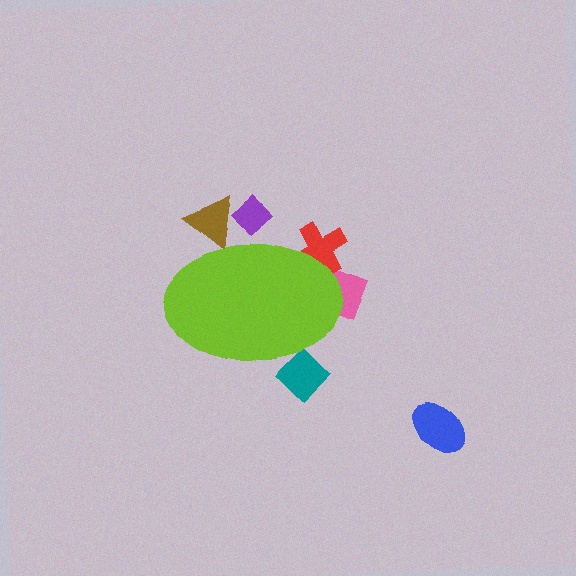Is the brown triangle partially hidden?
Yes, the brown triangle is partially hidden behind the lime ellipse.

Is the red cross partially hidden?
Yes, the red cross is partially hidden behind the lime ellipse.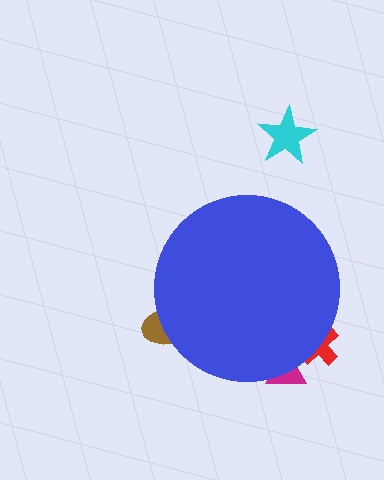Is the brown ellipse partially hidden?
Yes, the brown ellipse is partially hidden behind the blue circle.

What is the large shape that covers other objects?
A blue circle.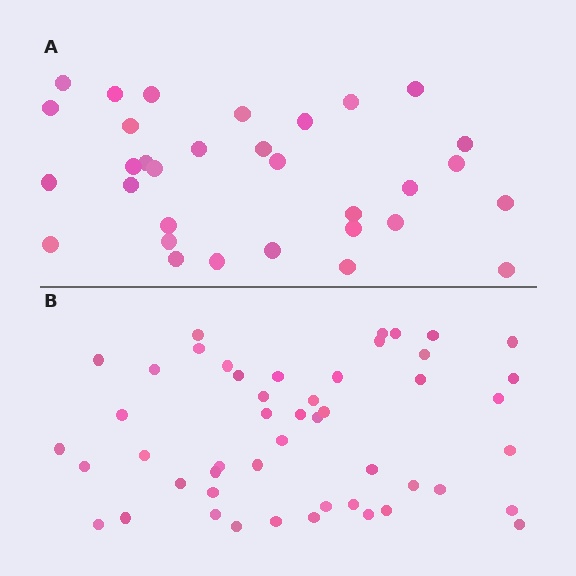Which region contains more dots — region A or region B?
Region B (the bottom region) has more dots.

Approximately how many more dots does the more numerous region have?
Region B has approximately 15 more dots than region A.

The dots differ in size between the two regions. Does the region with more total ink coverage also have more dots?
No. Region A has more total ink coverage because its dots are larger, but region B actually contains more individual dots. Total area can be misleading — the number of items is what matters here.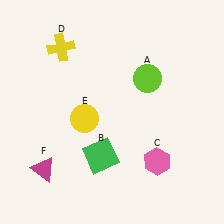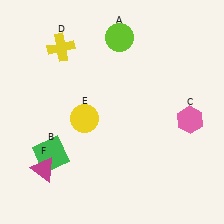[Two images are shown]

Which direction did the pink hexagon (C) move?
The pink hexagon (C) moved up.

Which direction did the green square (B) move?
The green square (B) moved left.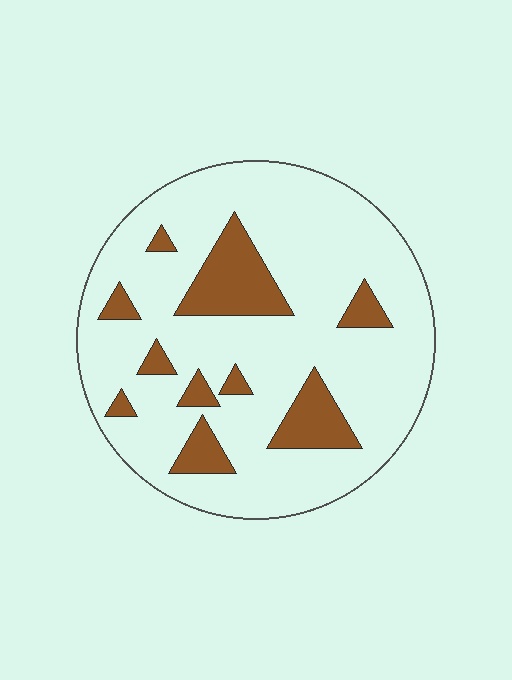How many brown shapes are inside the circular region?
10.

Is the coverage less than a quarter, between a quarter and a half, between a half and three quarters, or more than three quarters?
Less than a quarter.